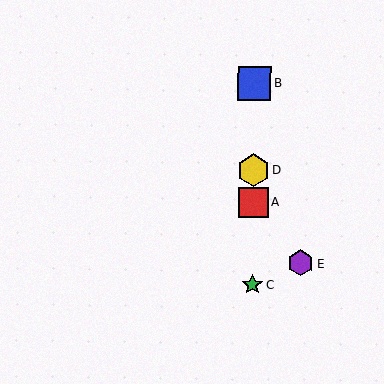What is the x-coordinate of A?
Object A is at x≈253.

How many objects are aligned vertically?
4 objects (A, B, C, D) are aligned vertically.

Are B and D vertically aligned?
Yes, both are at x≈255.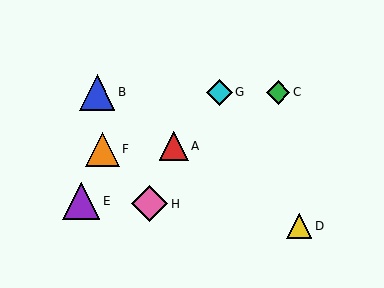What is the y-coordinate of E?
Object E is at y≈201.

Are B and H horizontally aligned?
No, B is at y≈92 and H is at y≈204.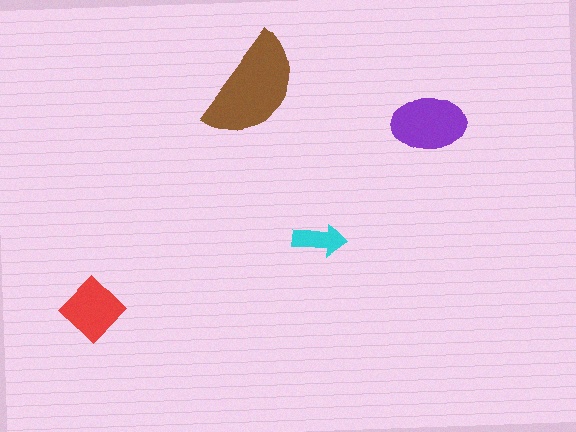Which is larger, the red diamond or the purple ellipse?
The purple ellipse.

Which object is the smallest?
The cyan arrow.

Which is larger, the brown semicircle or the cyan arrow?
The brown semicircle.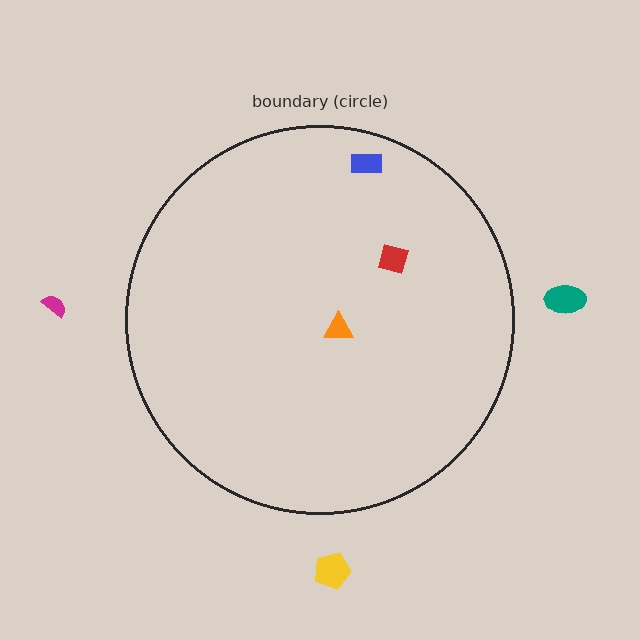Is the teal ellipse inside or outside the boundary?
Outside.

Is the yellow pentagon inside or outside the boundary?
Outside.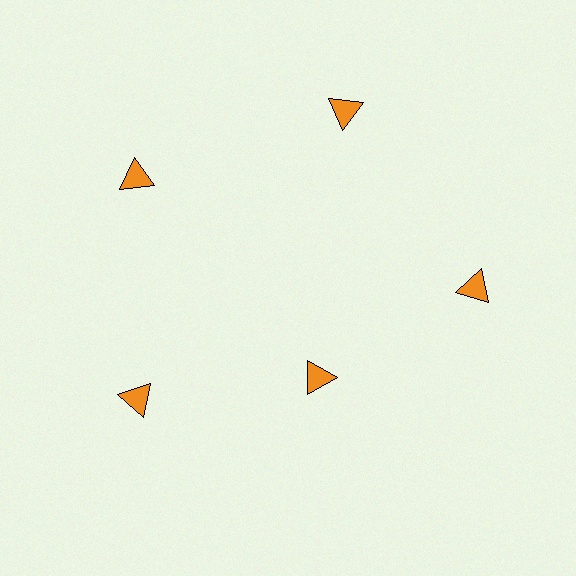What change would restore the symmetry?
The symmetry would be restored by moving it outward, back onto the ring so that all 5 triangles sit at equal angles and equal distance from the center.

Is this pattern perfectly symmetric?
No. The 5 orange triangles are arranged in a ring, but one element near the 5 o'clock position is pulled inward toward the center, breaking the 5-fold rotational symmetry.